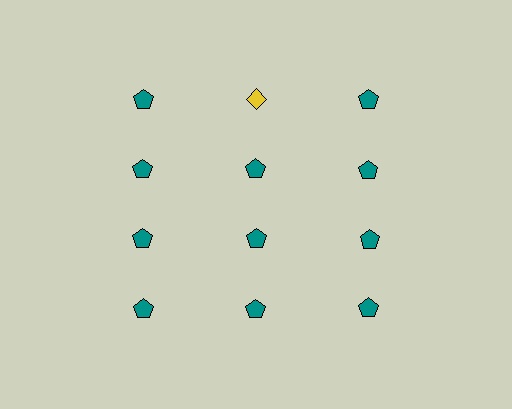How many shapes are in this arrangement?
There are 12 shapes arranged in a grid pattern.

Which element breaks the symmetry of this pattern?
The yellow diamond in the top row, second from left column breaks the symmetry. All other shapes are teal pentagons.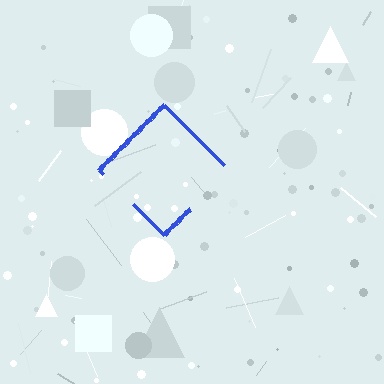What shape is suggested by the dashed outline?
The dashed outline suggests a diamond.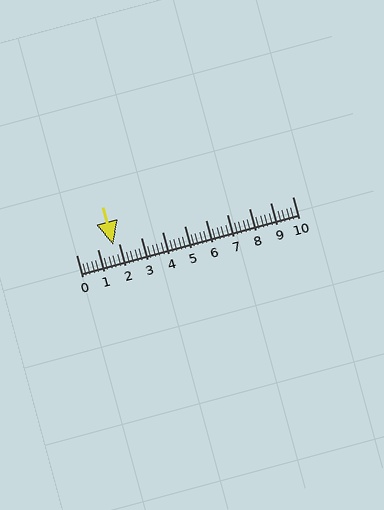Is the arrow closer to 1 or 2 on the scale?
The arrow is closer to 2.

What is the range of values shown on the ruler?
The ruler shows values from 0 to 10.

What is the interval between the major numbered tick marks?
The major tick marks are spaced 1 units apart.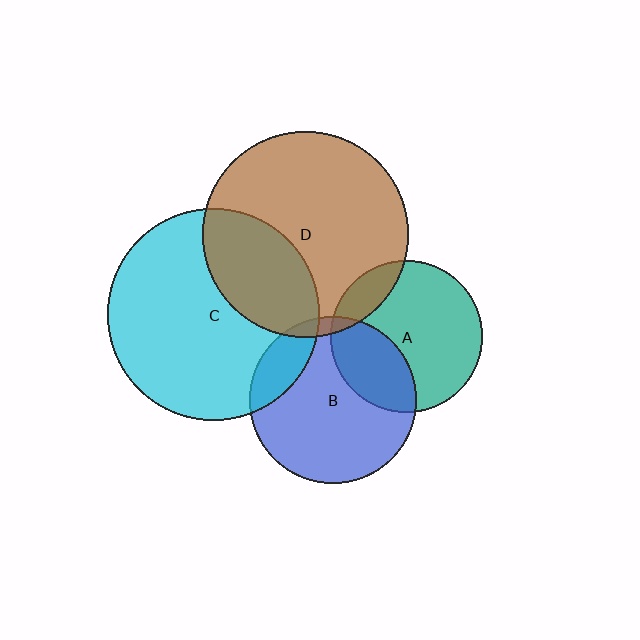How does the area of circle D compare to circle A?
Approximately 1.8 times.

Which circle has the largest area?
Circle C (cyan).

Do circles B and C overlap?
Yes.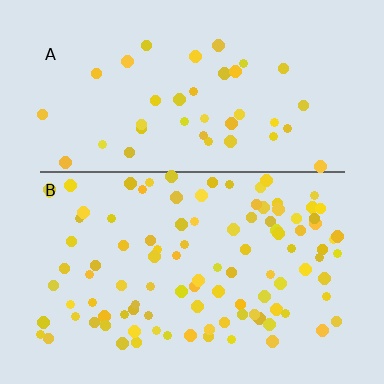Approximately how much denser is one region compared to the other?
Approximately 2.5× — region B over region A.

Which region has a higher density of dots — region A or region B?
B (the bottom).